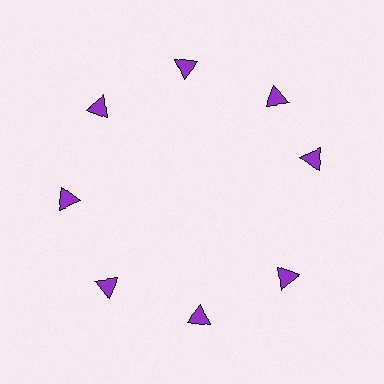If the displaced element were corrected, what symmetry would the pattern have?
It would have 8-fold rotational symmetry — the pattern would map onto itself every 45 degrees.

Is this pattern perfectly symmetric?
No. The 8 purple triangles are arranged in a ring, but one element near the 3 o'clock position is rotated out of alignment along the ring, breaking the 8-fold rotational symmetry.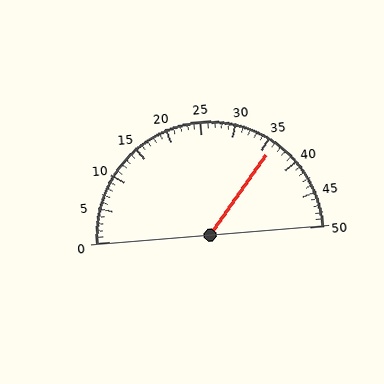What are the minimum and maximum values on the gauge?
The gauge ranges from 0 to 50.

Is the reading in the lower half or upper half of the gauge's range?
The reading is in the upper half of the range (0 to 50).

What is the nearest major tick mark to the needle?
The nearest major tick mark is 35.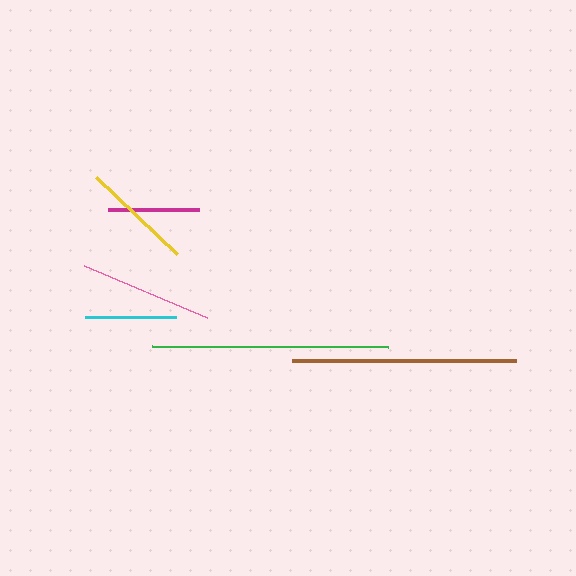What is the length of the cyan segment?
The cyan segment is approximately 91 pixels long.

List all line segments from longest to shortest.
From longest to shortest: green, brown, pink, yellow, magenta, cyan.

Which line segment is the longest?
The green line is the longest at approximately 237 pixels.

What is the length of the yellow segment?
The yellow segment is approximately 112 pixels long.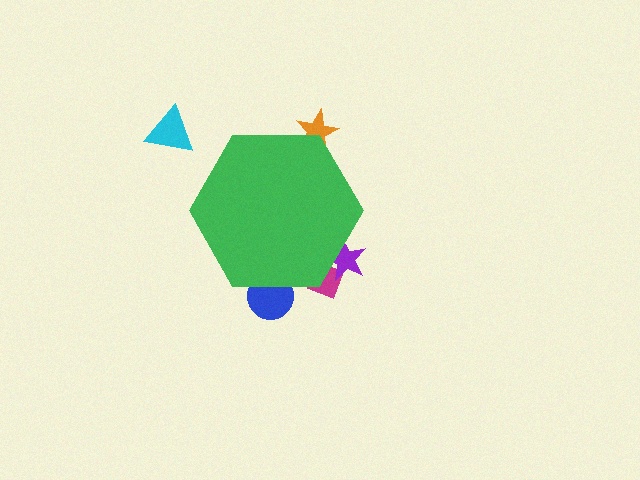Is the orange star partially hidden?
Yes, the orange star is partially hidden behind the green hexagon.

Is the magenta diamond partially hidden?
Yes, the magenta diamond is partially hidden behind the green hexagon.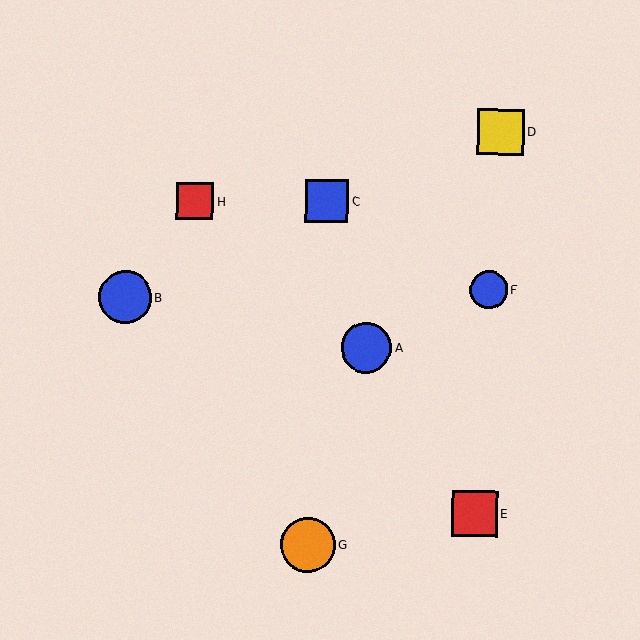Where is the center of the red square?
The center of the red square is at (475, 514).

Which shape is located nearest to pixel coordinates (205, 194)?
The red square (labeled H) at (195, 201) is nearest to that location.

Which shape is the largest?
The orange circle (labeled G) is the largest.